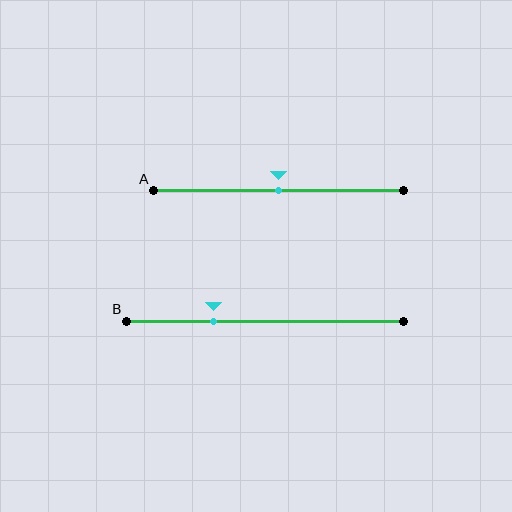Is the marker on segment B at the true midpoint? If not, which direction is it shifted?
No, the marker on segment B is shifted to the left by about 19% of the segment length.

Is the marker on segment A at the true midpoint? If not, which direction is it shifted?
Yes, the marker on segment A is at the true midpoint.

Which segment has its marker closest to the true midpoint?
Segment A has its marker closest to the true midpoint.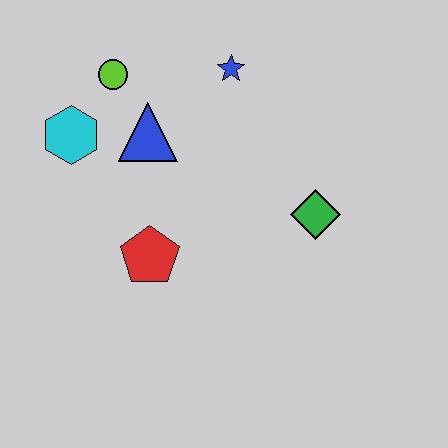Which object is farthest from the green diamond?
The cyan hexagon is farthest from the green diamond.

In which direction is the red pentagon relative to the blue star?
The red pentagon is below the blue star.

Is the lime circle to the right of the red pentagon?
No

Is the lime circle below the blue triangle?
No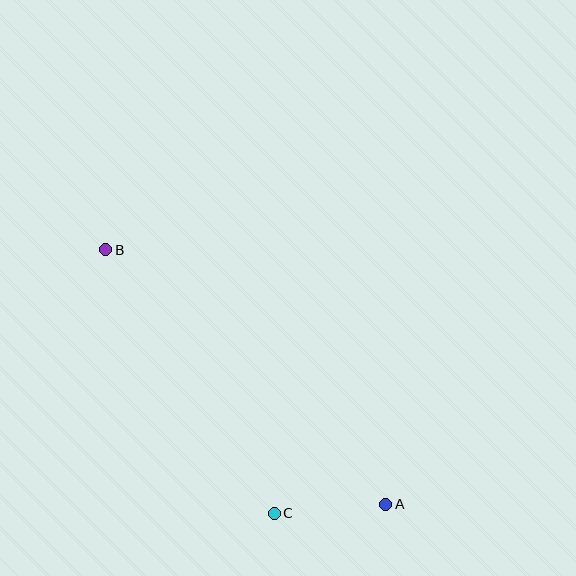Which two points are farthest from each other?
Points A and B are farthest from each other.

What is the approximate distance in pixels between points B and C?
The distance between B and C is approximately 312 pixels.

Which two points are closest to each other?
Points A and C are closest to each other.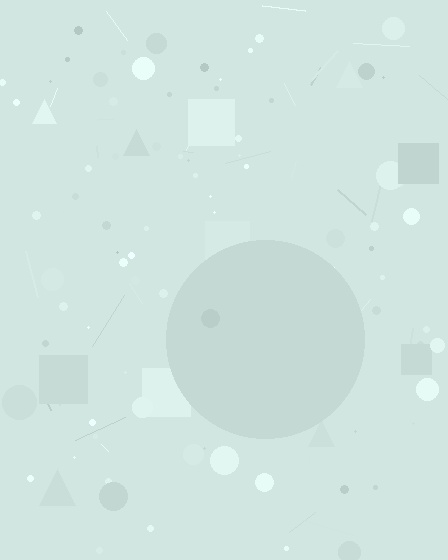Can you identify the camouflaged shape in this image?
The camouflaged shape is a circle.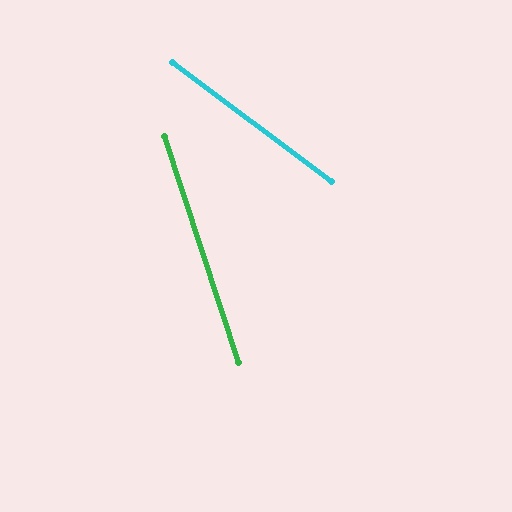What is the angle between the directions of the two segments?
Approximately 35 degrees.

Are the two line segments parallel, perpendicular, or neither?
Neither parallel nor perpendicular — they differ by about 35°.